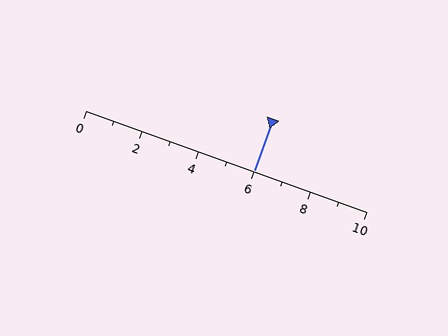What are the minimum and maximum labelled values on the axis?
The axis runs from 0 to 10.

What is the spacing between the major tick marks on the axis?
The major ticks are spaced 2 apart.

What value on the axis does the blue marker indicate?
The marker indicates approximately 6.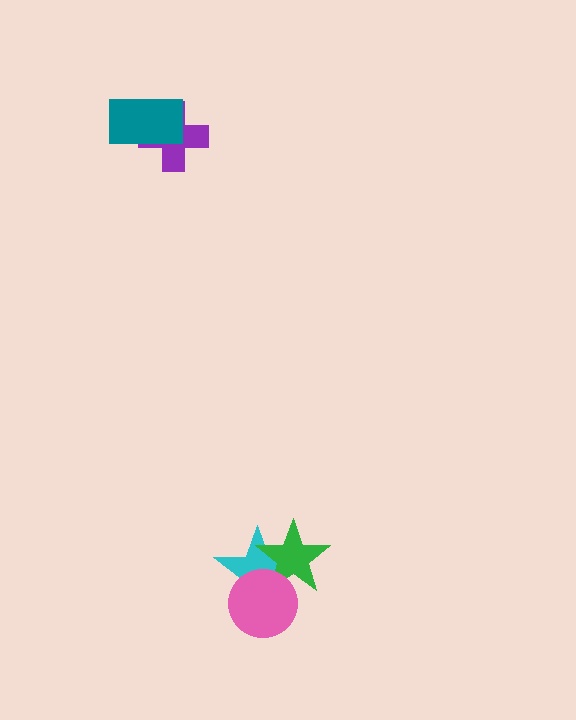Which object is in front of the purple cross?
The teal rectangle is in front of the purple cross.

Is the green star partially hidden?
Yes, it is partially covered by another shape.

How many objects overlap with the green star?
2 objects overlap with the green star.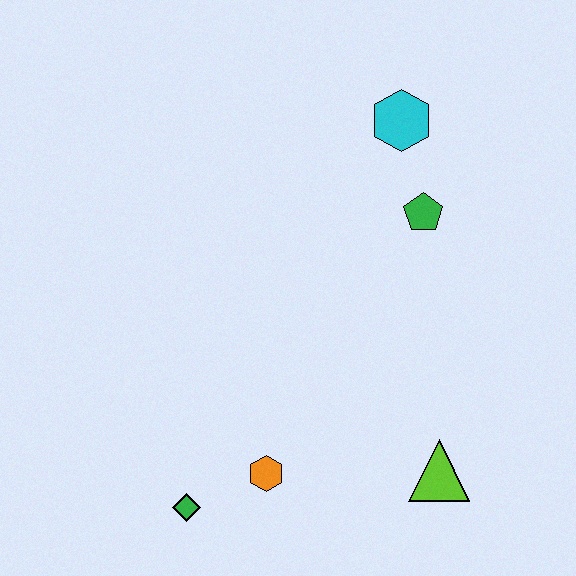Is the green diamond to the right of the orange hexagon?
No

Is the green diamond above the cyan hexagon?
No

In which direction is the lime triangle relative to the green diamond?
The lime triangle is to the right of the green diamond.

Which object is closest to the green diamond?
The orange hexagon is closest to the green diamond.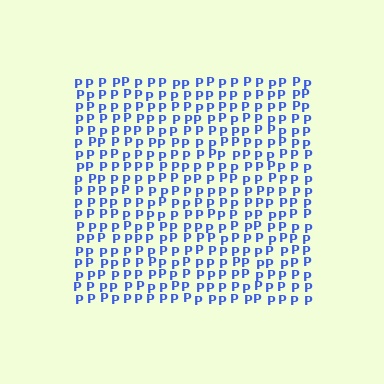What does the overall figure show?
The overall figure shows a square.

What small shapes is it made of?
It is made of small letter P's.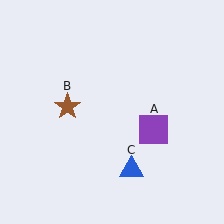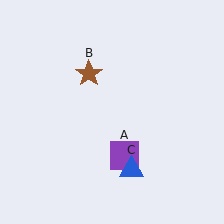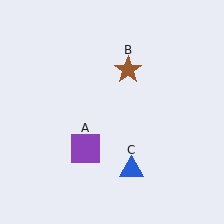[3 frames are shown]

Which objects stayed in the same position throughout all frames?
Blue triangle (object C) remained stationary.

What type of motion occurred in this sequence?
The purple square (object A), brown star (object B) rotated clockwise around the center of the scene.